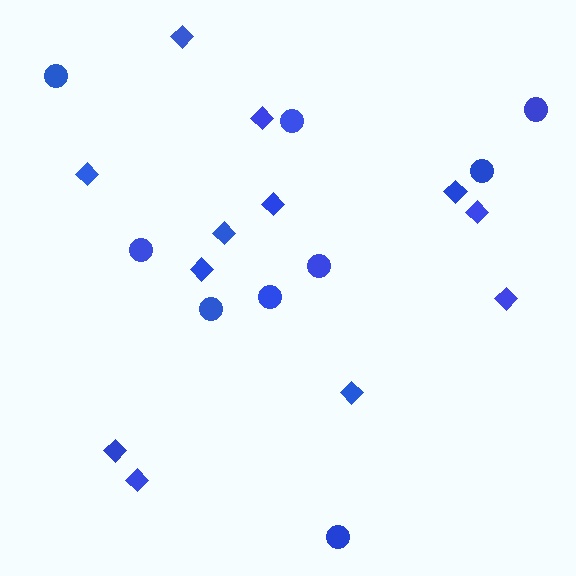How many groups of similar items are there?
There are 2 groups: one group of circles (9) and one group of diamonds (12).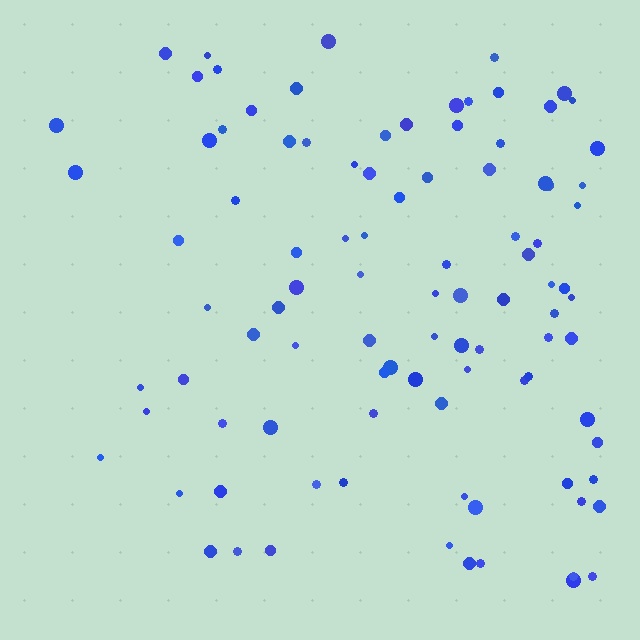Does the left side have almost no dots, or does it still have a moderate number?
Still a moderate number, just noticeably fewer than the right.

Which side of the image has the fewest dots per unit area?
The left.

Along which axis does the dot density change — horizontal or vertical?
Horizontal.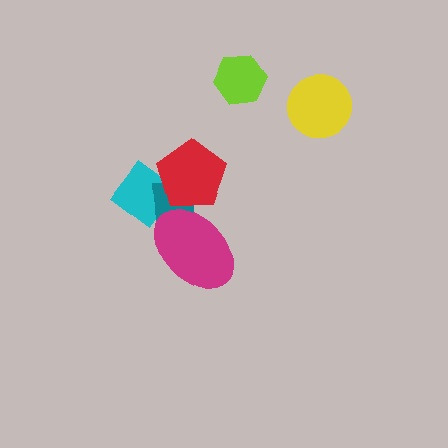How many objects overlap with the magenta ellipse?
2 objects overlap with the magenta ellipse.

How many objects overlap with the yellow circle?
0 objects overlap with the yellow circle.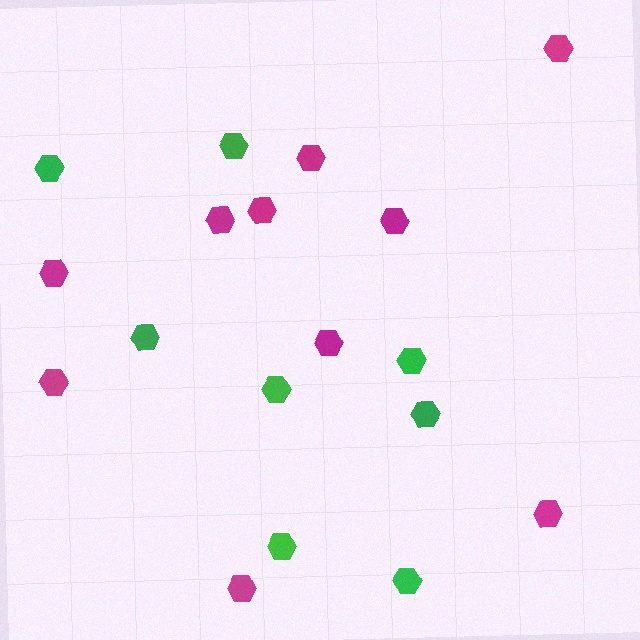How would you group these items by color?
There are 2 groups: one group of green hexagons (8) and one group of magenta hexagons (10).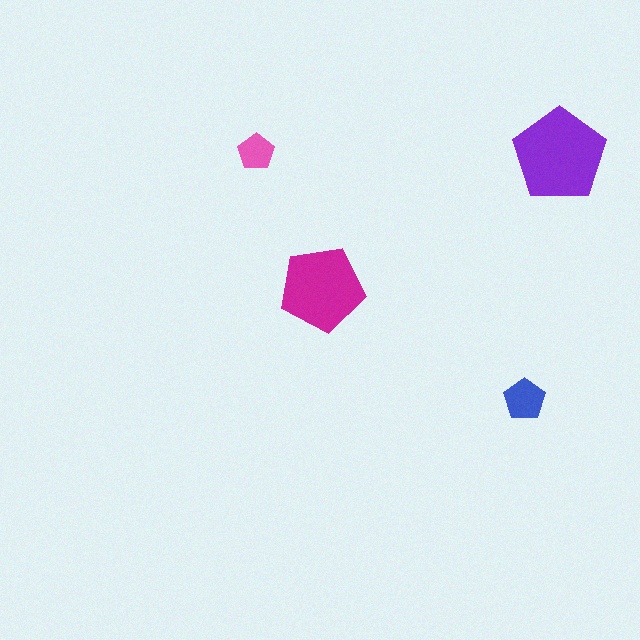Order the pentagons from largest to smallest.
the purple one, the magenta one, the blue one, the pink one.